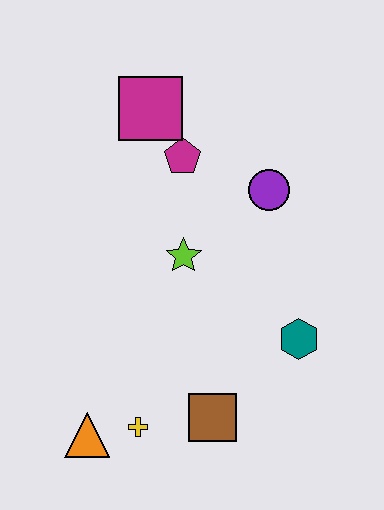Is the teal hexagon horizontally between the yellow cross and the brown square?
No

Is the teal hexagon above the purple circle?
No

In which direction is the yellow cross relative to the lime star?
The yellow cross is below the lime star.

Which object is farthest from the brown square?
The magenta square is farthest from the brown square.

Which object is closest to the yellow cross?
The orange triangle is closest to the yellow cross.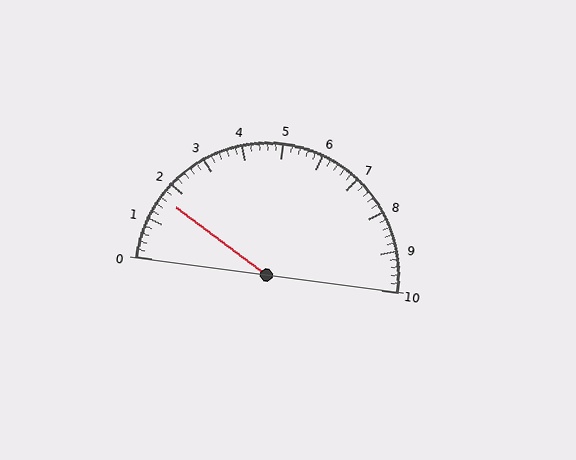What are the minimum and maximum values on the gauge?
The gauge ranges from 0 to 10.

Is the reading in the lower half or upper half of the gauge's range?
The reading is in the lower half of the range (0 to 10).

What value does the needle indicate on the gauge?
The needle indicates approximately 1.6.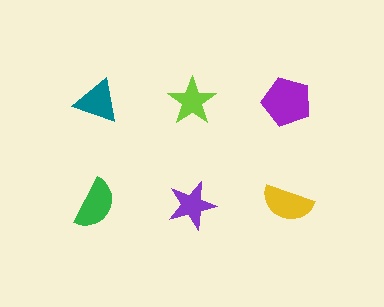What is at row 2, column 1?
A green semicircle.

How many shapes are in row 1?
3 shapes.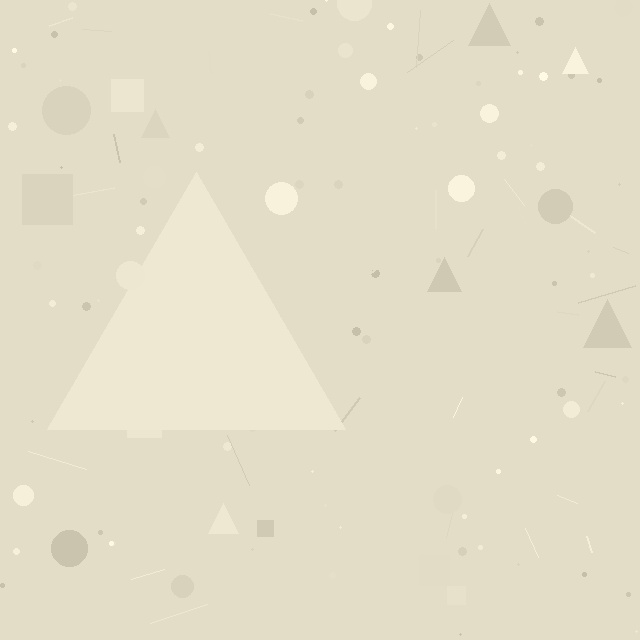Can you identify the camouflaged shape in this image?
The camouflaged shape is a triangle.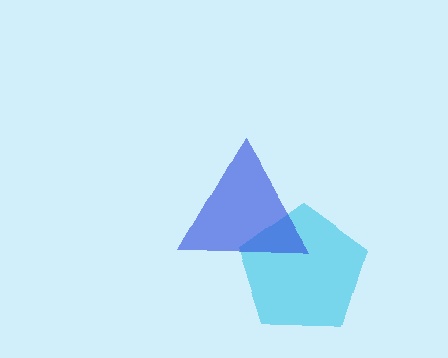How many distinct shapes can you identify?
There are 2 distinct shapes: a cyan pentagon, a blue triangle.